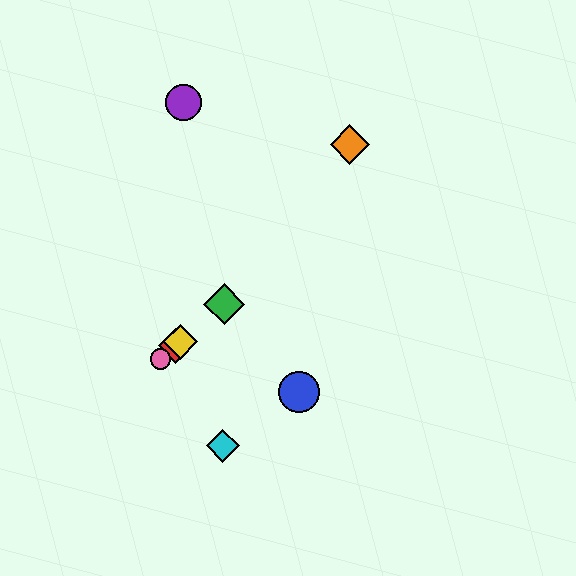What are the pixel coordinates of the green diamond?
The green diamond is at (224, 304).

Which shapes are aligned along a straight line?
The red diamond, the green diamond, the yellow diamond, the pink circle are aligned along a straight line.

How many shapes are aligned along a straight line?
4 shapes (the red diamond, the green diamond, the yellow diamond, the pink circle) are aligned along a straight line.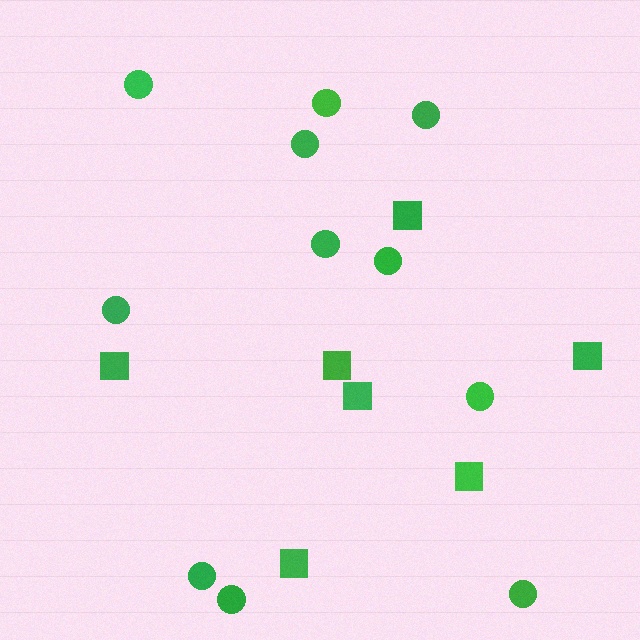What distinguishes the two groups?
There are 2 groups: one group of circles (11) and one group of squares (7).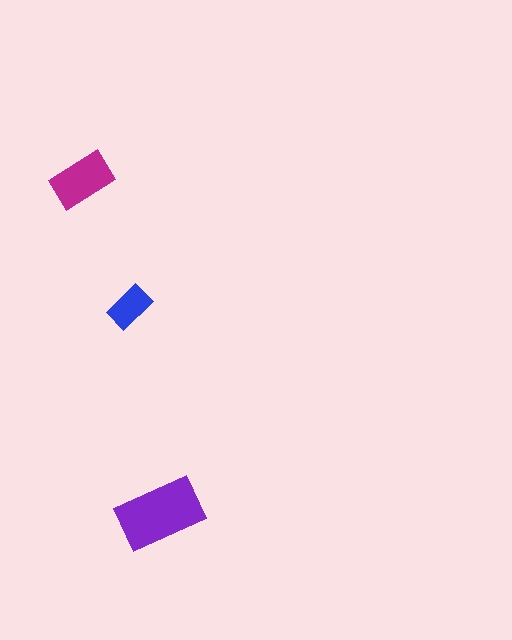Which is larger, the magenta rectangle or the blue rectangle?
The magenta one.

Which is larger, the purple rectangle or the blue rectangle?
The purple one.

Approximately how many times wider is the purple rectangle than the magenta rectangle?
About 1.5 times wider.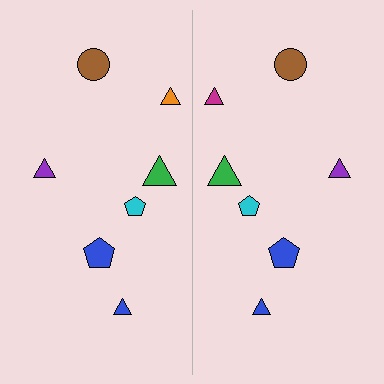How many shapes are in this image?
There are 14 shapes in this image.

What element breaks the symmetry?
The magenta triangle on the right side breaks the symmetry — its mirror counterpart is orange.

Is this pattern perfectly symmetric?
No, the pattern is not perfectly symmetric. The magenta triangle on the right side breaks the symmetry — its mirror counterpart is orange.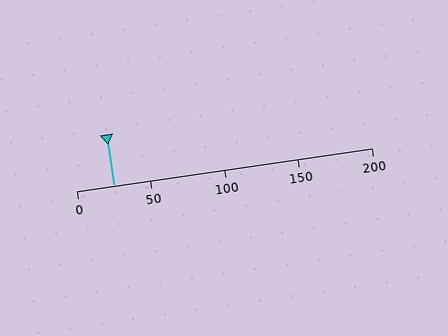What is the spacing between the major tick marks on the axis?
The major ticks are spaced 50 apart.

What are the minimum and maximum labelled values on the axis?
The axis runs from 0 to 200.